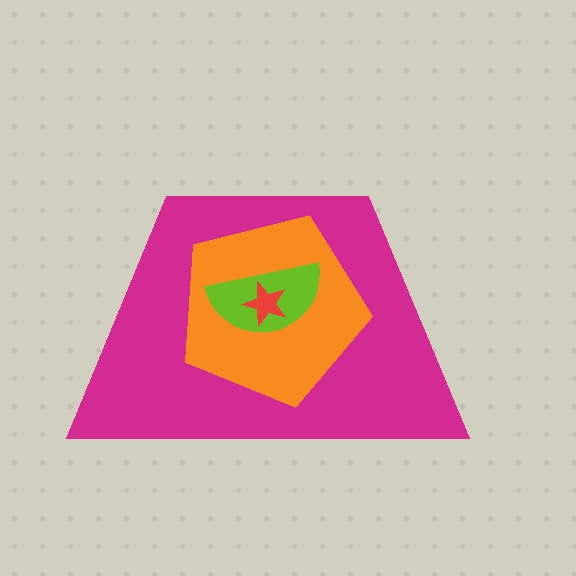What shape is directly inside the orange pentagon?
The lime semicircle.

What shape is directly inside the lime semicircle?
The red star.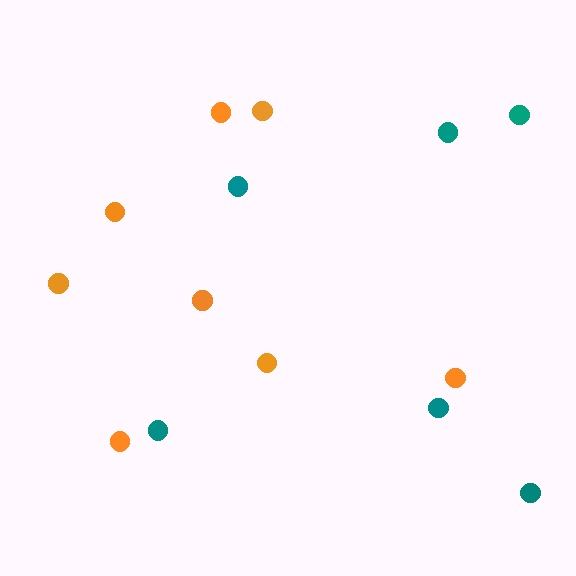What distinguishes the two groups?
There are 2 groups: one group of teal circles (6) and one group of orange circles (8).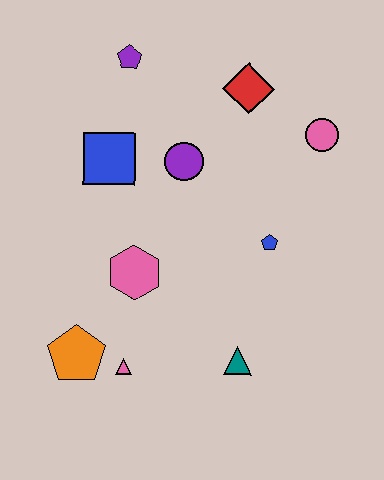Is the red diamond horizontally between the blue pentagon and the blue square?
Yes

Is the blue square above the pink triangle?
Yes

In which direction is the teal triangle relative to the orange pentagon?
The teal triangle is to the right of the orange pentagon.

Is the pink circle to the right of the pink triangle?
Yes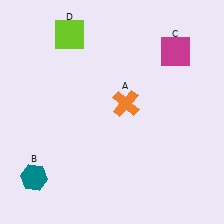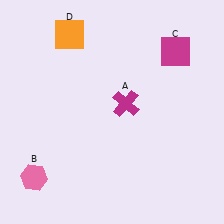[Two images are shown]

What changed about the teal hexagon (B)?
In Image 1, B is teal. In Image 2, it changed to pink.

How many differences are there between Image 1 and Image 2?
There are 3 differences between the two images.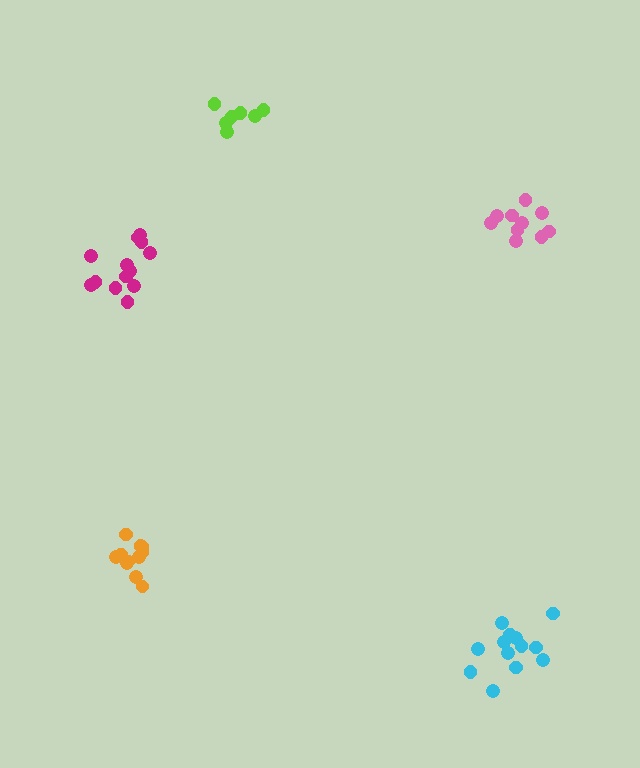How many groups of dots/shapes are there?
There are 5 groups.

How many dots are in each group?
Group 1: 11 dots, Group 2: 7 dots, Group 3: 13 dots, Group 4: 10 dots, Group 5: 13 dots (54 total).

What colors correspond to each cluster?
The clusters are colored: orange, lime, cyan, pink, magenta.